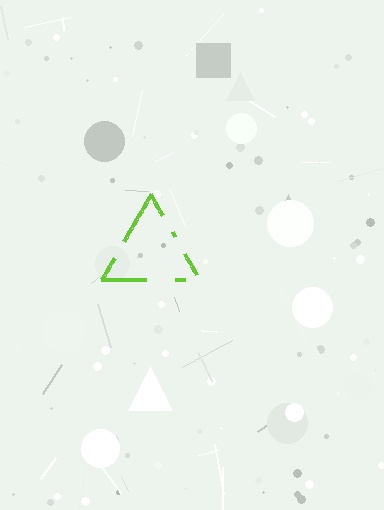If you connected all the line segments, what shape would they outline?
They would outline a triangle.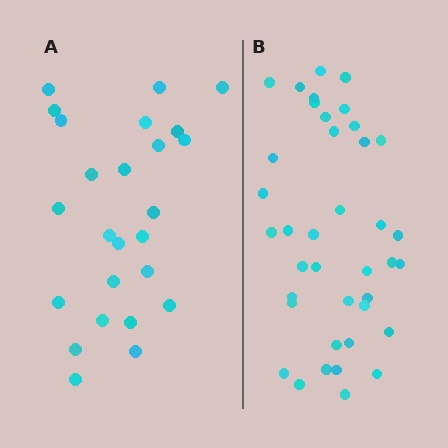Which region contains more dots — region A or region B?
Region B (the right region) has more dots.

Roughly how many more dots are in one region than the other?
Region B has approximately 15 more dots than region A.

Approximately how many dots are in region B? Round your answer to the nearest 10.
About 40 dots. (The exact count is 39, which rounds to 40.)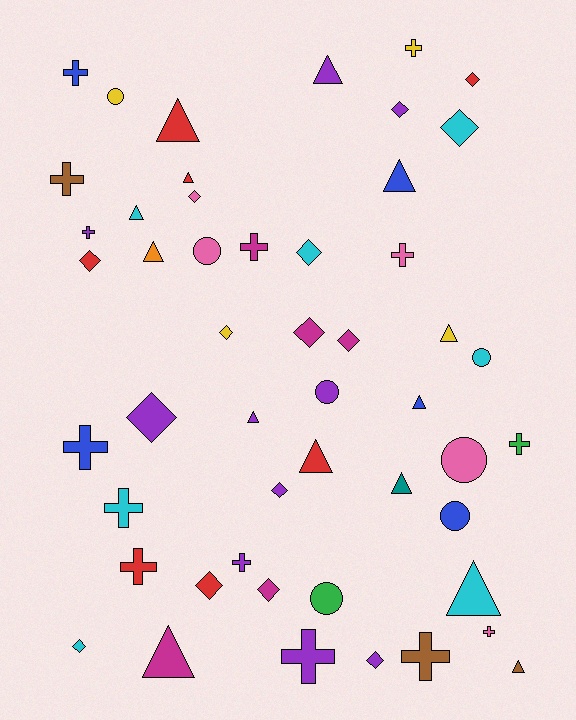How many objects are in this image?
There are 50 objects.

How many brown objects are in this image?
There are 3 brown objects.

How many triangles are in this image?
There are 14 triangles.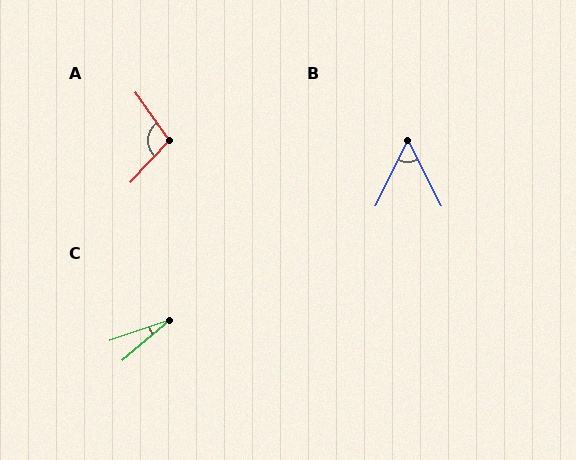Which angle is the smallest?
C, at approximately 22 degrees.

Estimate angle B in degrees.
Approximately 54 degrees.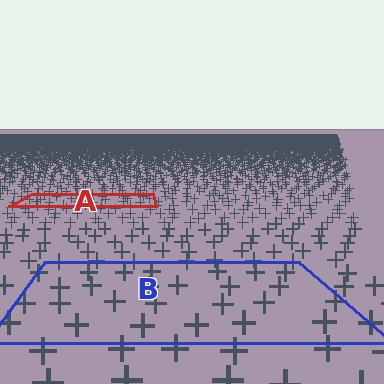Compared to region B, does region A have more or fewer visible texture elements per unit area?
Region A has more texture elements per unit area — they are packed more densely because it is farther away.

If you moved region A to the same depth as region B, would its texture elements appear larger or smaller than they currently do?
They would appear larger. At a closer depth, the same texture elements are projected at a bigger on-screen size.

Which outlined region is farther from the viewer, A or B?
Region A is farther from the viewer — the texture elements inside it appear smaller and more densely packed.